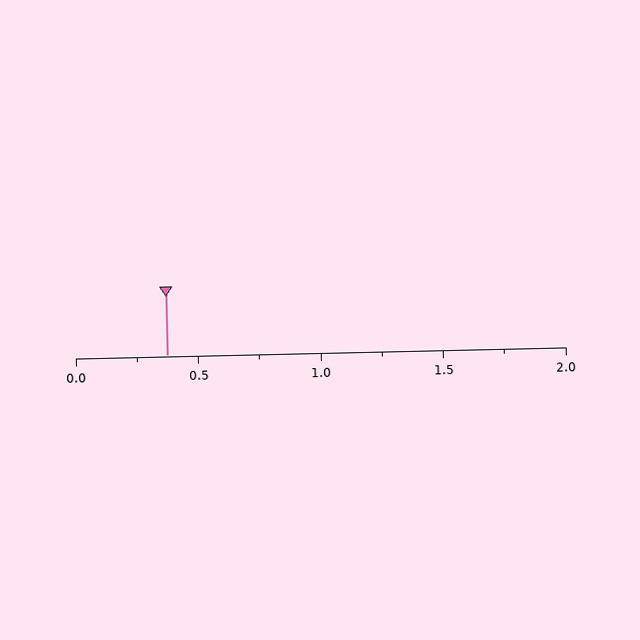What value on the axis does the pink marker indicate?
The marker indicates approximately 0.38.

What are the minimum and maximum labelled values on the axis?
The axis runs from 0.0 to 2.0.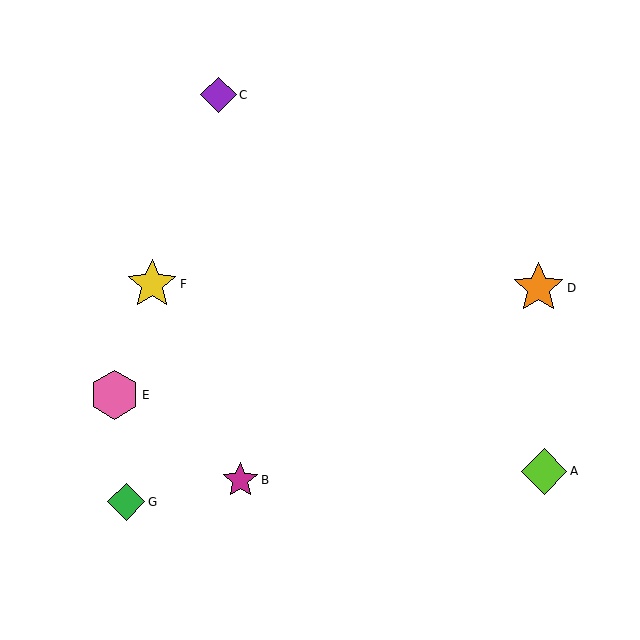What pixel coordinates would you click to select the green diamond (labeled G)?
Click at (126, 502) to select the green diamond G.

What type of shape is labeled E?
Shape E is a pink hexagon.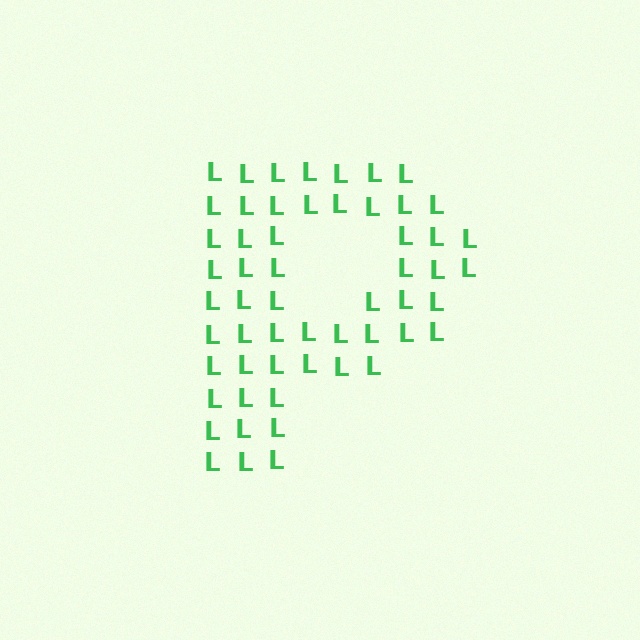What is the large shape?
The large shape is the letter P.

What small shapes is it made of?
It is made of small letter L's.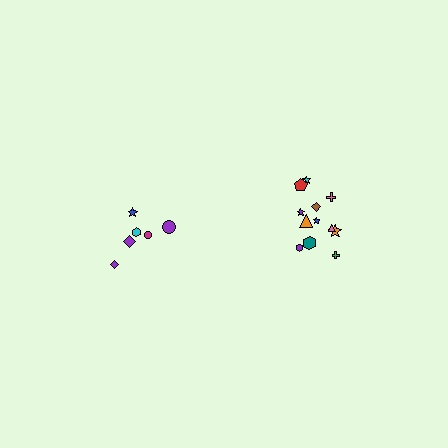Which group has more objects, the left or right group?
The right group.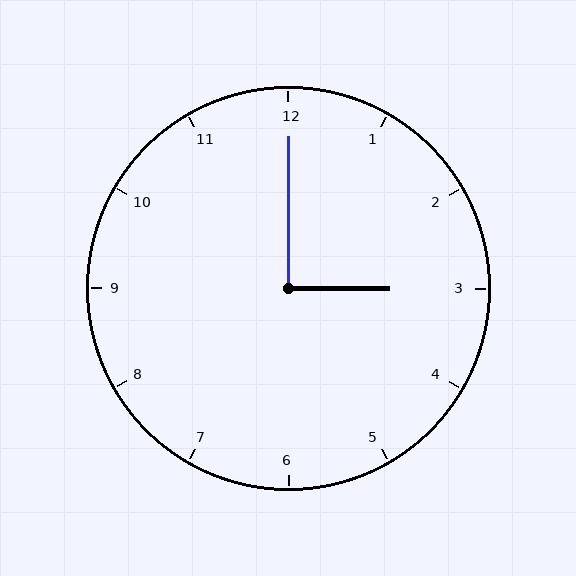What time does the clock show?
3:00.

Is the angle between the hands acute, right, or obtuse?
It is right.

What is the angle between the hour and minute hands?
Approximately 90 degrees.